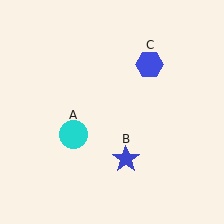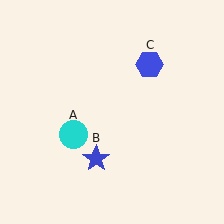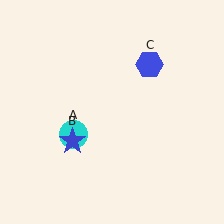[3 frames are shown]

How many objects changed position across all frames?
1 object changed position: blue star (object B).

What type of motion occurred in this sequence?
The blue star (object B) rotated clockwise around the center of the scene.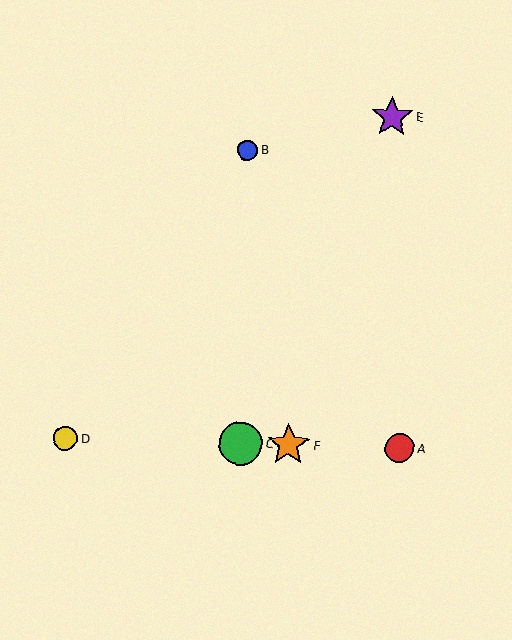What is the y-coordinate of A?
Object A is at y≈448.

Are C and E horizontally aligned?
No, C is at y≈443 and E is at y≈117.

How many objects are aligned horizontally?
4 objects (A, C, D, F) are aligned horizontally.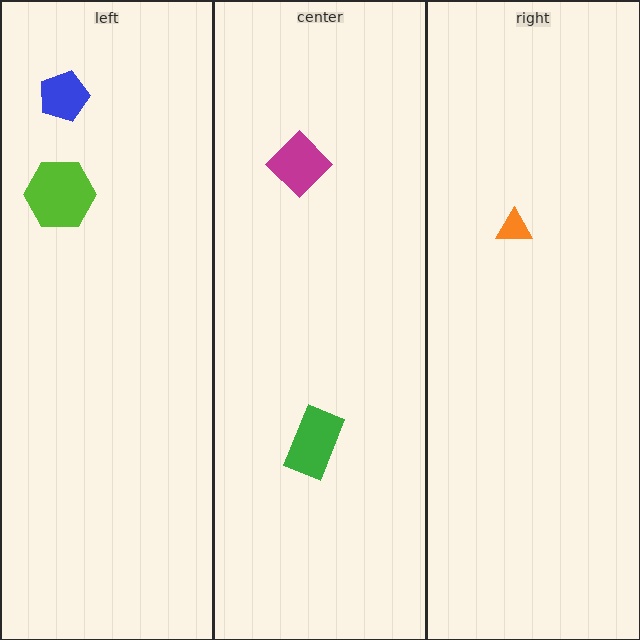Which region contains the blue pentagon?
The left region.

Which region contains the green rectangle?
The center region.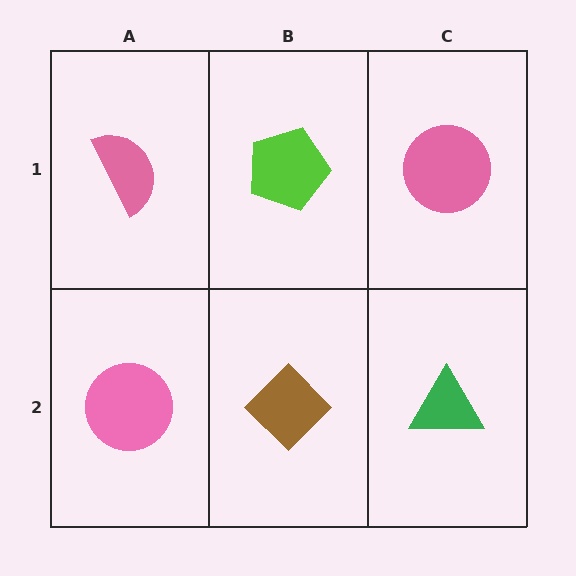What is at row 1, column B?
A lime pentagon.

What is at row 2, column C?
A green triangle.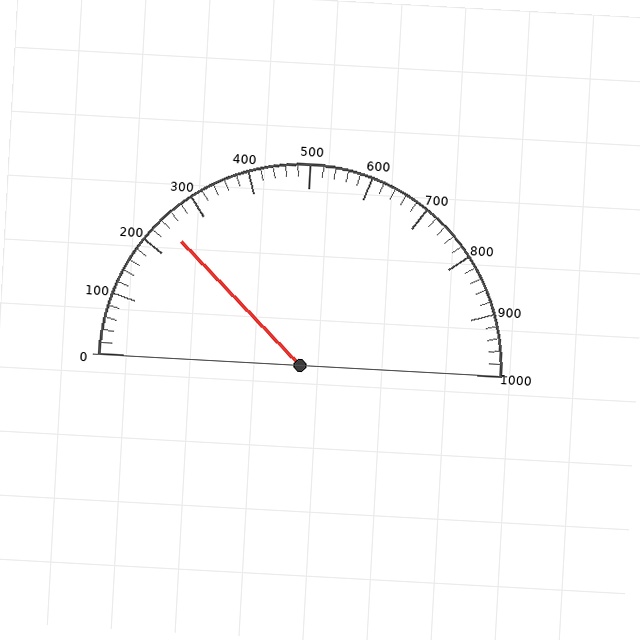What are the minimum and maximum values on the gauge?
The gauge ranges from 0 to 1000.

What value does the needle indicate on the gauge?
The needle indicates approximately 240.